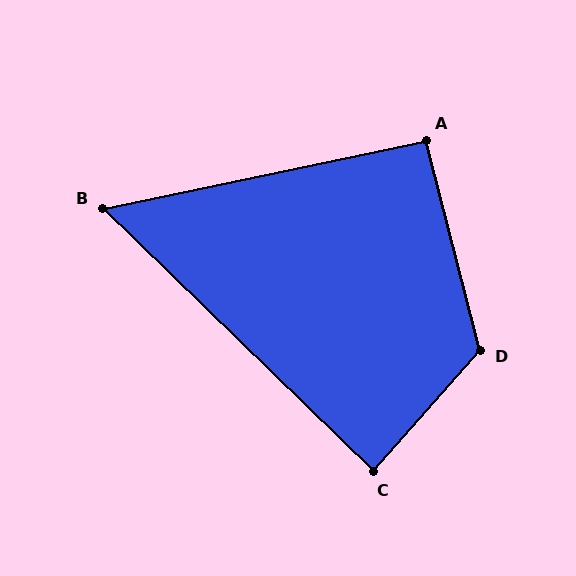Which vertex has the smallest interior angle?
B, at approximately 56 degrees.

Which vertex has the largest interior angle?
D, at approximately 124 degrees.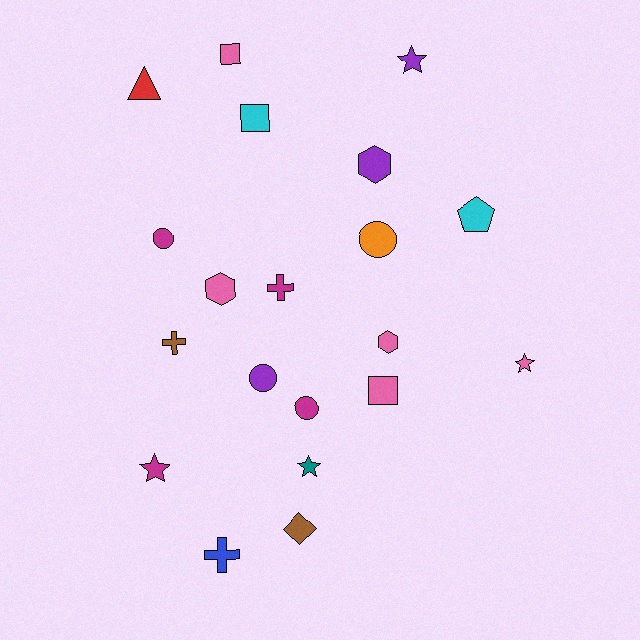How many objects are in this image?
There are 20 objects.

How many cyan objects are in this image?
There are 2 cyan objects.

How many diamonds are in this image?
There is 1 diamond.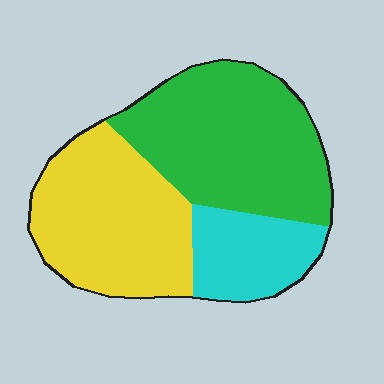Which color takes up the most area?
Green, at roughly 45%.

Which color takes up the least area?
Cyan, at roughly 20%.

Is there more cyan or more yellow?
Yellow.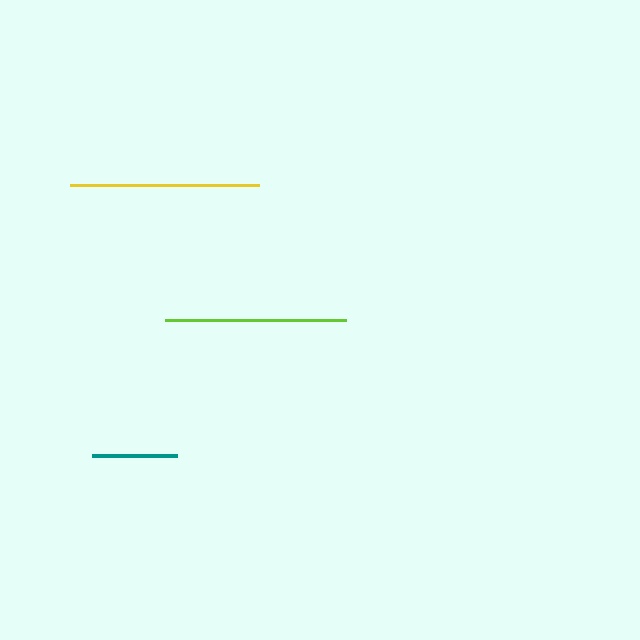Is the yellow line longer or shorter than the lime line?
The yellow line is longer than the lime line.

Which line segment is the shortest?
The teal line is the shortest at approximately 86 pixels.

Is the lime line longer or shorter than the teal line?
The lime line is longer than the teal line.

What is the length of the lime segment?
The lime segment is approximately 181 pixels long.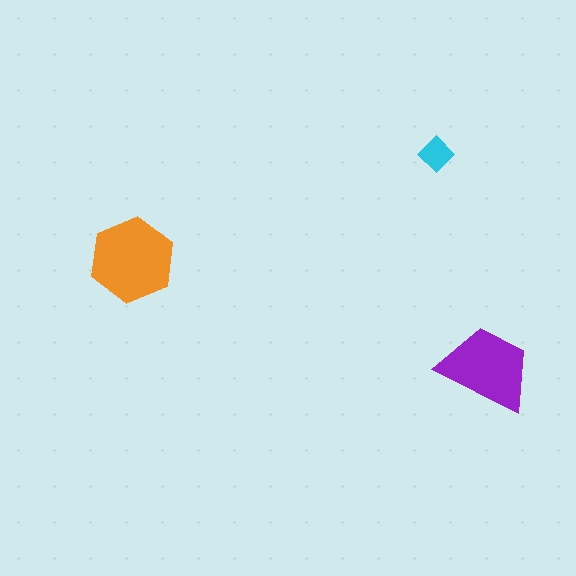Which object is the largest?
The orange hexagon.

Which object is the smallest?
The cyan diamond.